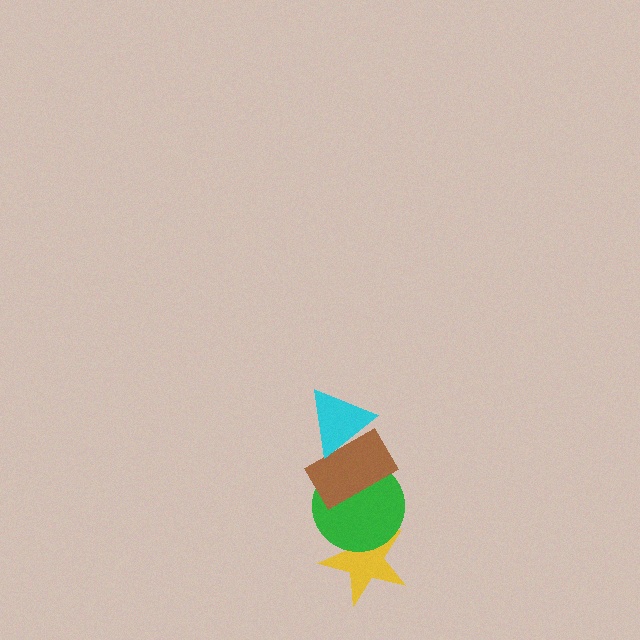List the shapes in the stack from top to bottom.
From top to bottom: the cyan triangle, the brown rectangle, the green circle, the yellow star.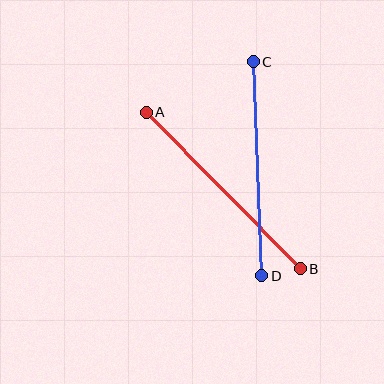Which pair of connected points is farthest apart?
Points A and B are farthest apart.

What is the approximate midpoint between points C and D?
The midpoint is at approximately (257, 169) pixels.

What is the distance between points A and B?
The distance is approximately 219 pixels.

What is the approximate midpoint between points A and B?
The midpoint is at approximately (223, 191) pixels.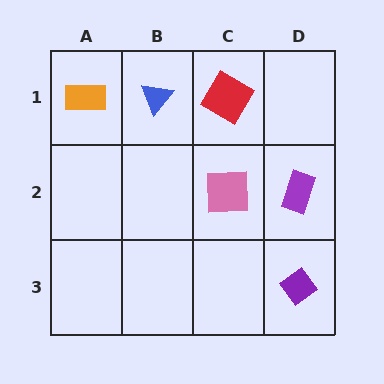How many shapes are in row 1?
3 shapes.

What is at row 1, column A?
An orange rectangle.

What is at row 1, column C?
A red diamond.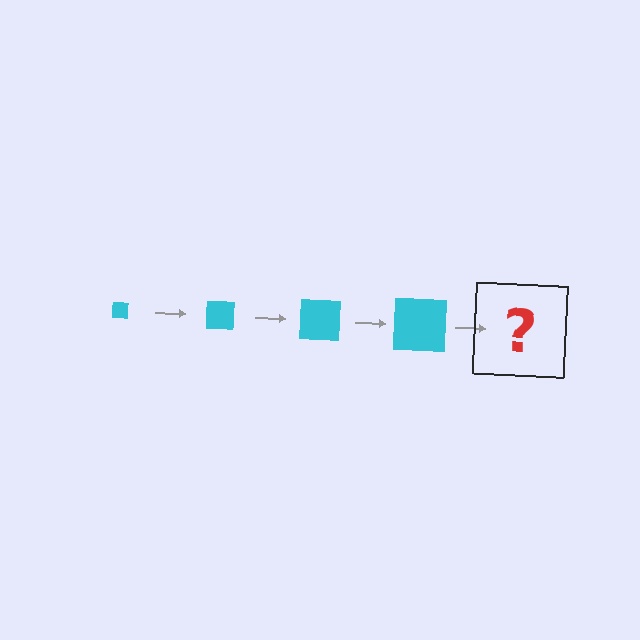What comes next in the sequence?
The next element should be a cyan square, larger than the previous one.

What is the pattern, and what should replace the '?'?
The pattern is that the square gets progressively larger each step. The '?' should be a cyan square, larger than the previous one.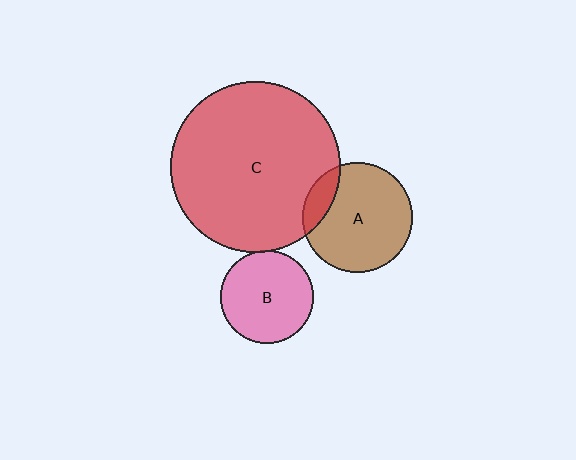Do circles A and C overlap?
Yes.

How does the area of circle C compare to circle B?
Approximately 3.4 times.